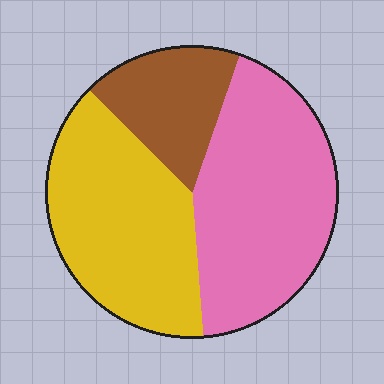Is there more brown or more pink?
Pink.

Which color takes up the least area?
Brown, at roughly 20%.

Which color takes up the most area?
Pink, at roughly 45%.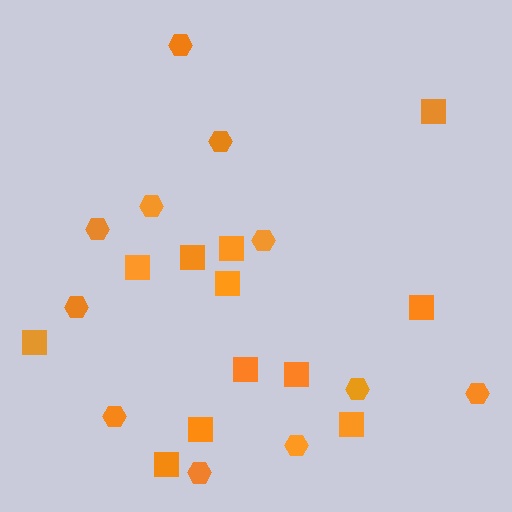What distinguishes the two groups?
There are 2 groups: one group of squares (12) and one group of hexagons (11).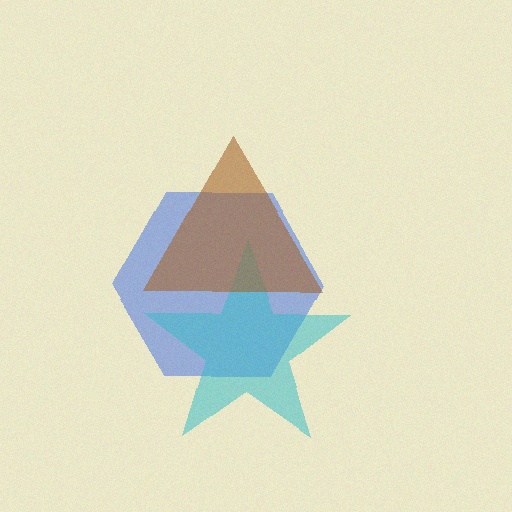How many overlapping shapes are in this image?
There are 3 overlapping shapes in the image.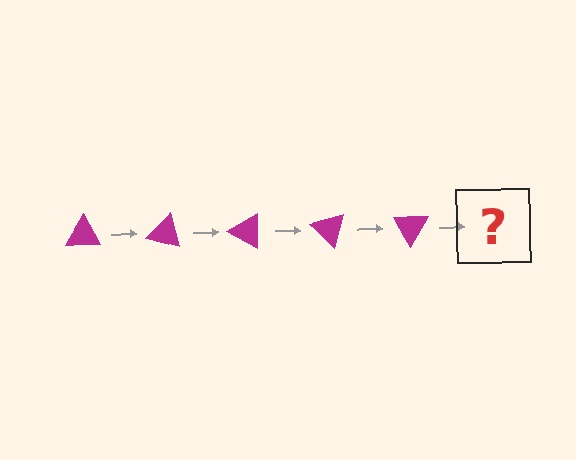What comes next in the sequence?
The next element should be a magenta triangle rotated 75 degrees.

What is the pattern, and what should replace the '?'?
The pattern is that the triangle rotates 15 degrees each step. The '?' should be a magenta triangle rotated 75 degrees.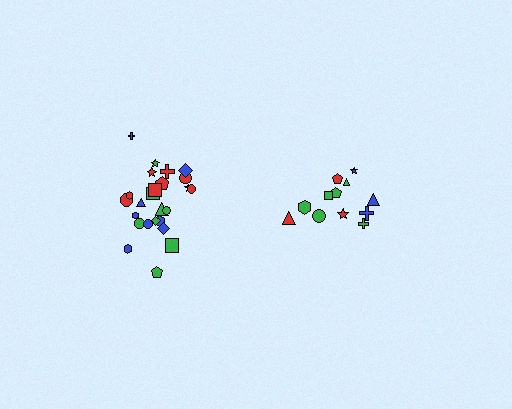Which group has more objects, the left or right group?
The left group.